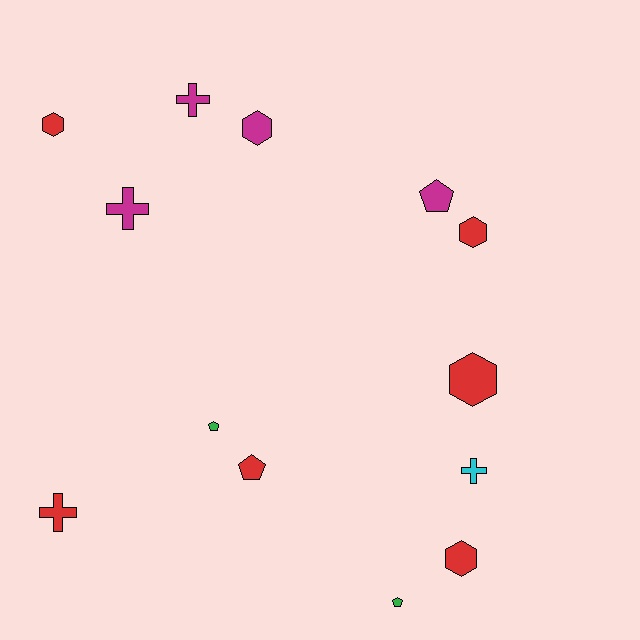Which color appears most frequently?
Red, with 6 objects.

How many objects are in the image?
There are 13 objects.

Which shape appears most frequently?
Hexagon, with 5 objects.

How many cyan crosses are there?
There is 1 cyan cross.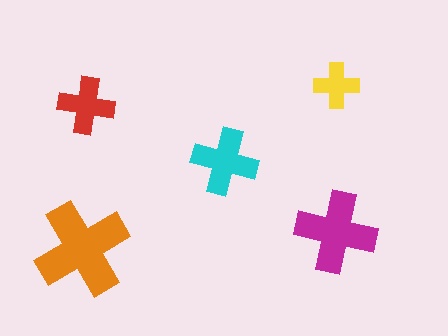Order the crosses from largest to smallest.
the orange one, the magenta one, the cyan one, the red one, the yellow one.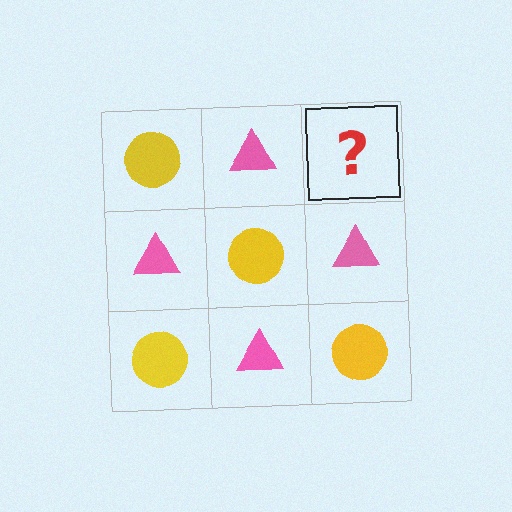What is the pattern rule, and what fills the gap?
The rule is that it alternates yellow circle and pink triangle in a checkerboard pattern. The gap should be filled with a yellow circle.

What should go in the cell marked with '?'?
The missing cell should contain a yellow circle.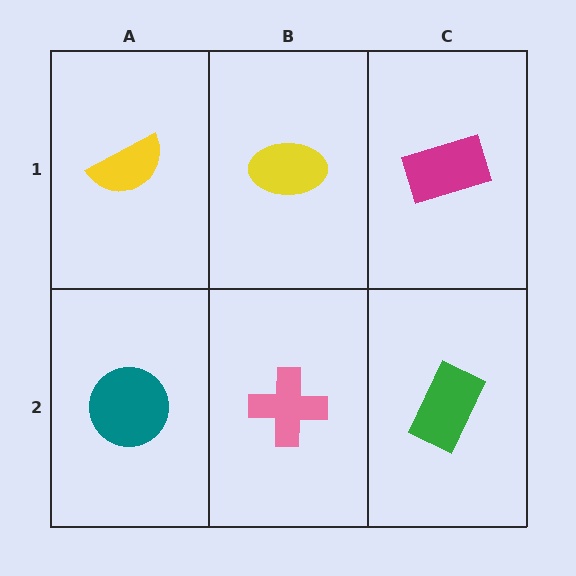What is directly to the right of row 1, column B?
A magenta rectangle.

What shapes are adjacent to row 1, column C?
A green rectangle (row 2, column C), a yellow ellipse (row 1, column B).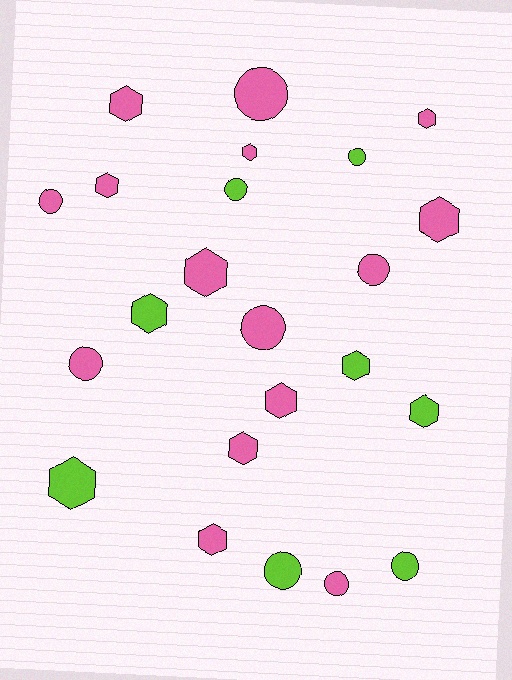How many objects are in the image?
There are 23 objects.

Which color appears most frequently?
Pink, with 15 objects.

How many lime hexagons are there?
There are 4 lime hexagons.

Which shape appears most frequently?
Hexagon, with 13 objects.